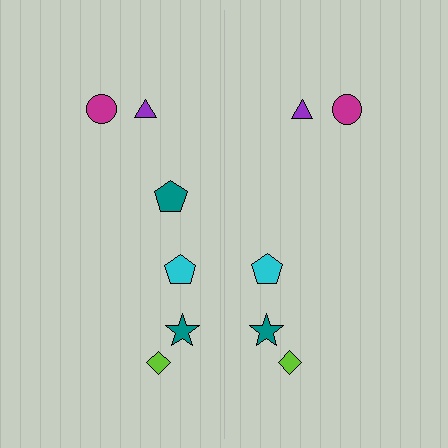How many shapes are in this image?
There are 11 shapes in this image.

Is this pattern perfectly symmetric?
No, the pattern is not perfectly symmetric. A teal pentagon is missing from the right side.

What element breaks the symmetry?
A teal pentagon is missing from the right side.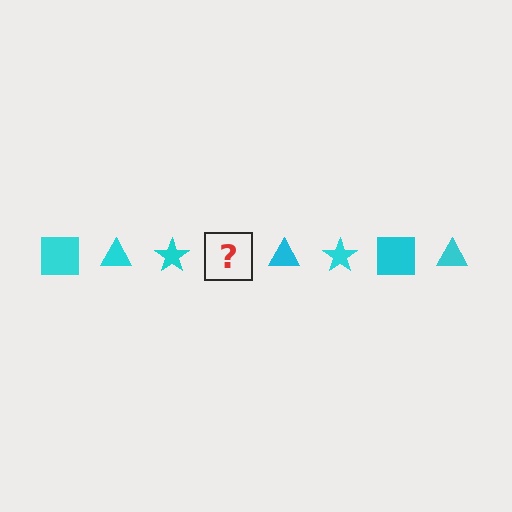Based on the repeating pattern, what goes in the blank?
The blank should be a cyan square.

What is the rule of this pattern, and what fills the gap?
The rule is that the pattern cycles through square, triangle, star shapes in cyan. The gap should be filled with a cyan square.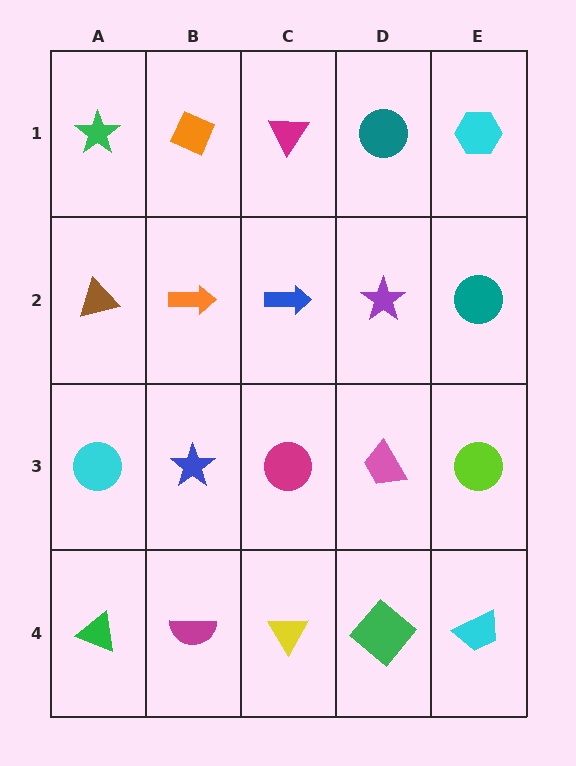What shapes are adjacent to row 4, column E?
A lime circle (row 3, column E), a green diamond (row 4, column D).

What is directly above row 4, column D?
A pink trapezoid.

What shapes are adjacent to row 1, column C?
A blue arrow (row 2, column C), an orange diamond (row 1, column B), a teal circle (row 1, column D).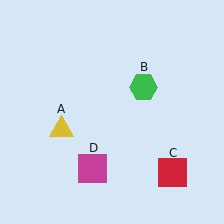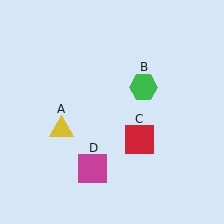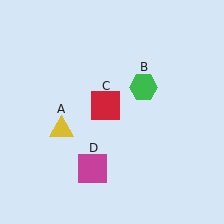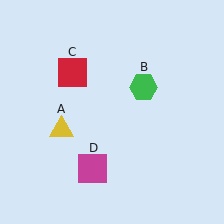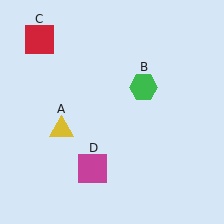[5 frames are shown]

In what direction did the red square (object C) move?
The red square (object C) moved up and to the left.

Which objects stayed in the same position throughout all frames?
Yellow triangle (object A) and green hexagon (object B) and magenta square (object D) remained stationary.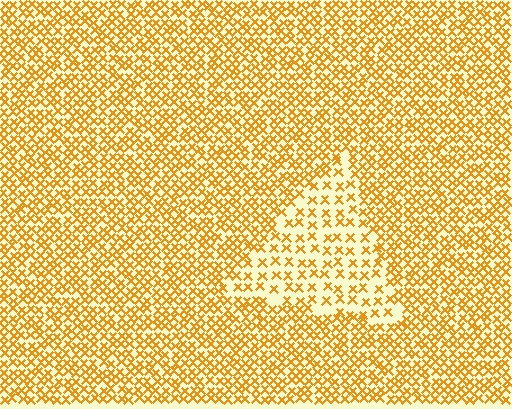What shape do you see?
I see a triangle.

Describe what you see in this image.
The image contains small orange elements arranged at two different densities. A triangle-shaped region is visible where the elements are less densely packed than the surrounding area.